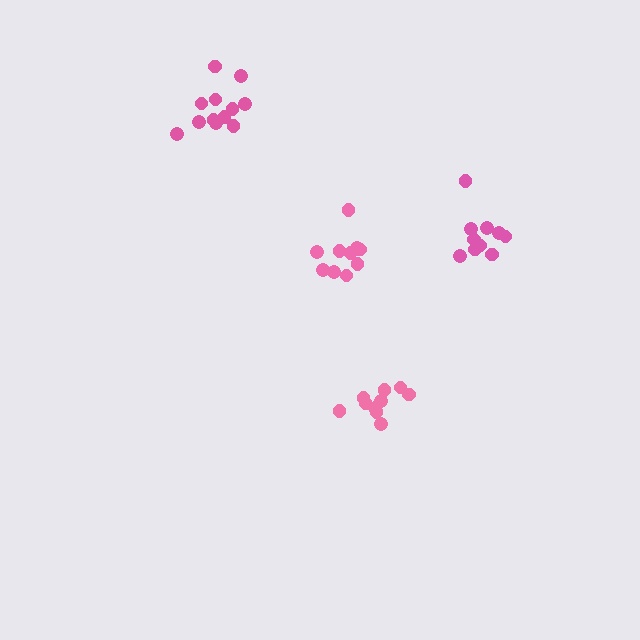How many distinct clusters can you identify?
There are 4 distinct clusters.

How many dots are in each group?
Group 1: 10 dots, Group 2: 12 dots, Group 3: 10 dots, Group 4: 10 dots (42 total).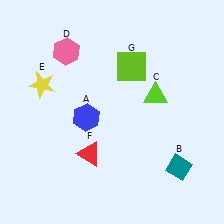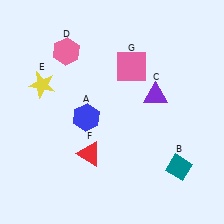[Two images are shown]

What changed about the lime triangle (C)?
In Image 1, C is lime. In Image 2, it changed to purple.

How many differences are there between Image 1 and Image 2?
There are 2 differences between the two images.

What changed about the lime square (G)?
In Image 1, G is lime. In Image 2, it changed to pink.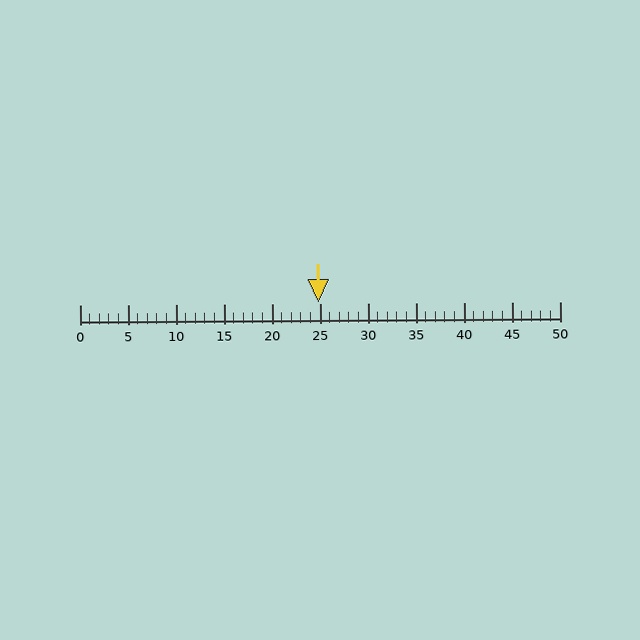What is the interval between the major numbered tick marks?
The major tick marks are spaced 5 units apart.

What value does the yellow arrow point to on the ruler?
The yellow arrow points to approximately 25.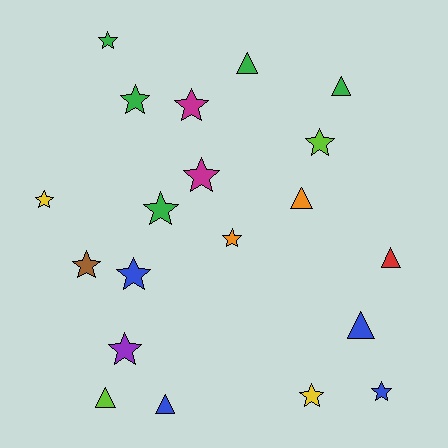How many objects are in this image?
There are 20 objects.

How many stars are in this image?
There are 13 stars.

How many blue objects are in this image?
There are 4 blue objects.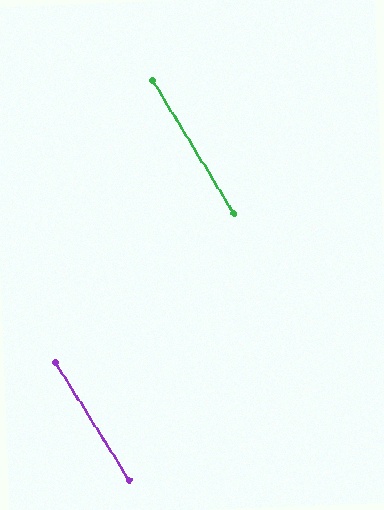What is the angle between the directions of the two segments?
Approximately 1 degree.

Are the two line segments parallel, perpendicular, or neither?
Parallel — their directions differ by only 0.7°.